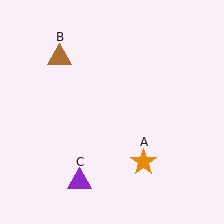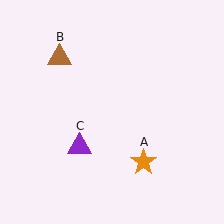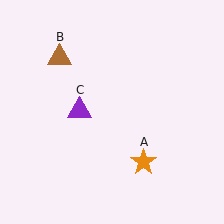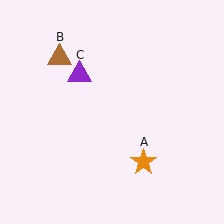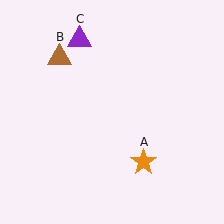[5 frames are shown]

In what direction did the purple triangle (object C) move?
The purple triangle (object C) moved up.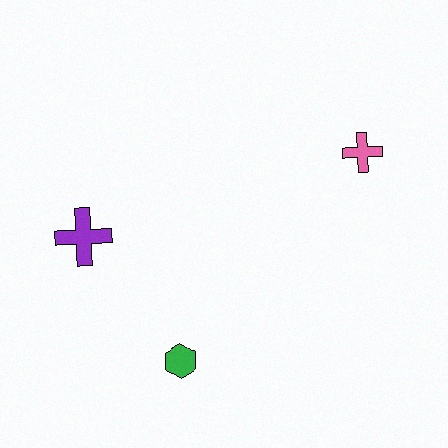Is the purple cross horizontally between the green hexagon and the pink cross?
No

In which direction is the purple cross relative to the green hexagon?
The purple cross is above the green hexagon.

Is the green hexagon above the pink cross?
No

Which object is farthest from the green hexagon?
The pink cross is farthest from the green hexagon.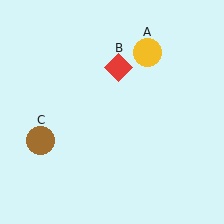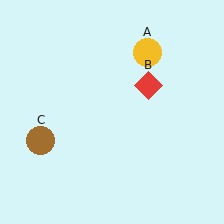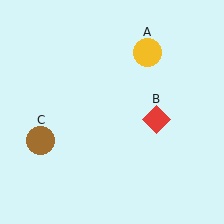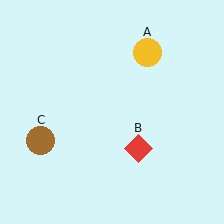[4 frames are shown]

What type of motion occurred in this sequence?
The red diamond (object B) rotated clockwise around the center of the scene.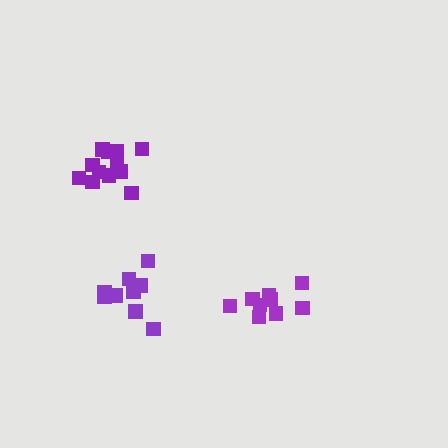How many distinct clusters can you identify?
There are 3 distinct clusters.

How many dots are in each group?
Group 1: 9 dots, Group 2: 9 dots, Group 3: 12 dots (30 total).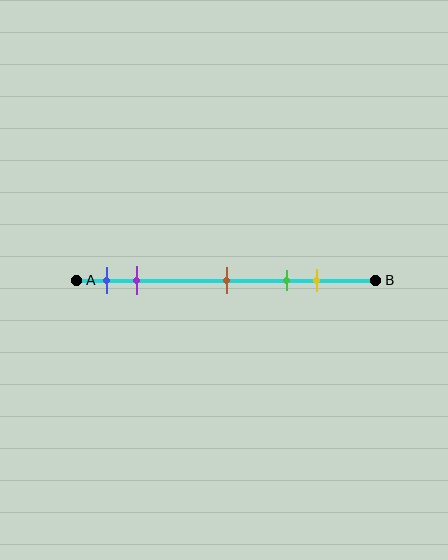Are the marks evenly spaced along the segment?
No, the marks are not evenly spaced.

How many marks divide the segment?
There are 5 marks dividing the segment.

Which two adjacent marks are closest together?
The blue and purple marks are the closest adjacent pair.